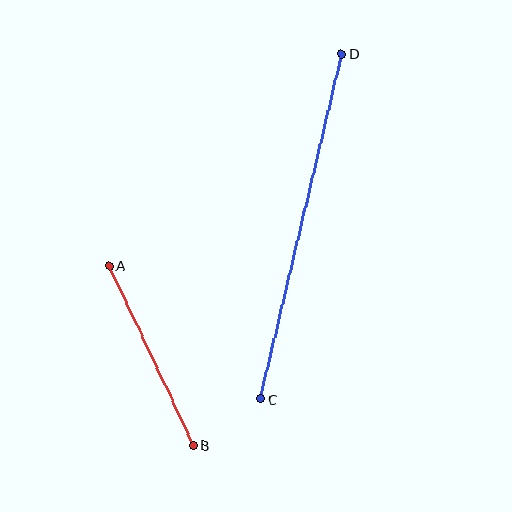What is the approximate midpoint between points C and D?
The midpoint is at approximately (301, 226) pixels.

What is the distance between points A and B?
The distance is approximately 199 pixels.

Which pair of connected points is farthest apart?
Points C and D are farthest apart.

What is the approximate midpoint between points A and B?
The midpoint is at approximately (151, 355) pixels.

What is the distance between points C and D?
The distance is approximately 355 pixels.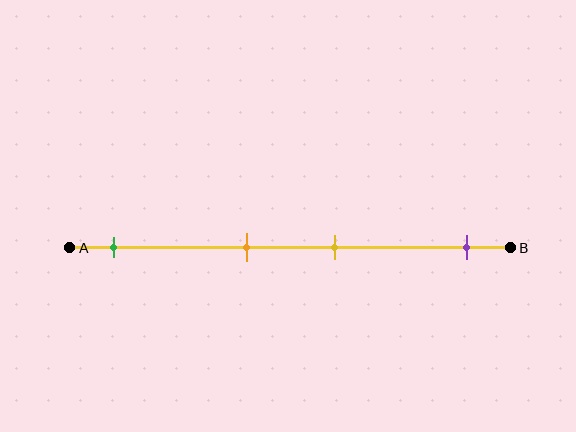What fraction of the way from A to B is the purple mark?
The purple mark is approximately 90% (0.9) of the way from A to B.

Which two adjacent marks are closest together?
The orange and yellow marks are the closest adjacent pair.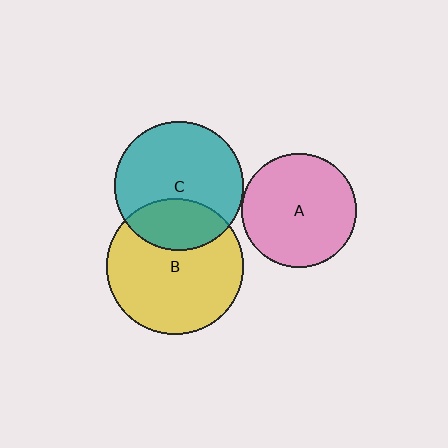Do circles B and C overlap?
Yes.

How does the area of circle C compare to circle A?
Approximately 1.3 times.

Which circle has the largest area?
Circle B (yellow).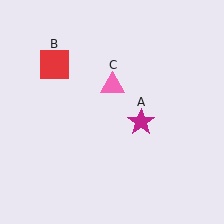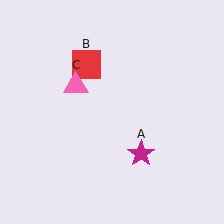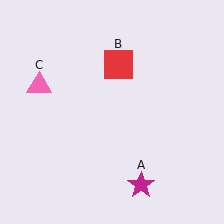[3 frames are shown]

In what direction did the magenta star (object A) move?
The magenta star (object A) moved down.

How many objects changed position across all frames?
3 objects changed position: magenta star (object A), red square (object B), pink triangle (object C).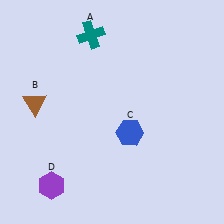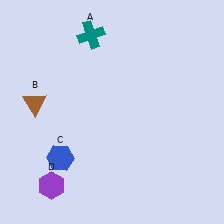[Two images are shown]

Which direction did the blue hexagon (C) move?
The blue hexagon (C) moved left.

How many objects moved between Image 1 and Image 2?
1 object moved between the two images.